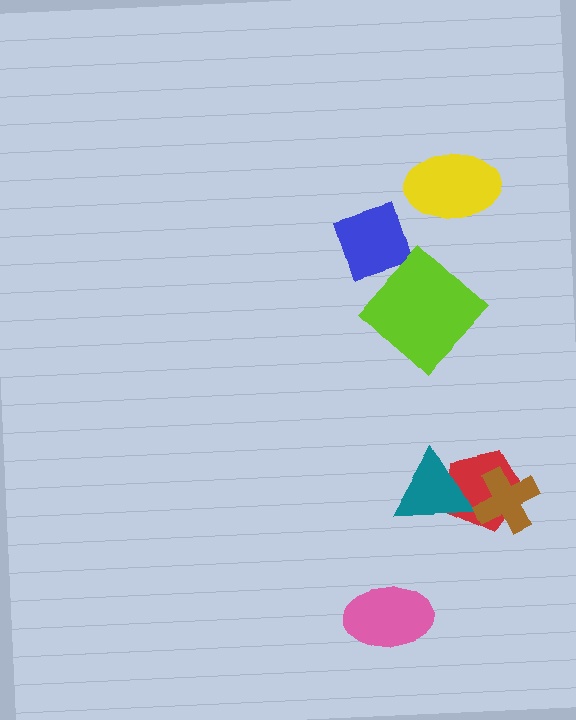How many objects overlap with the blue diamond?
0 objects overlap with the blue diamond.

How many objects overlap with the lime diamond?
0 objects overlap with the lime diamond.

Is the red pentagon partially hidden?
Yes, it is partially covered by another shape.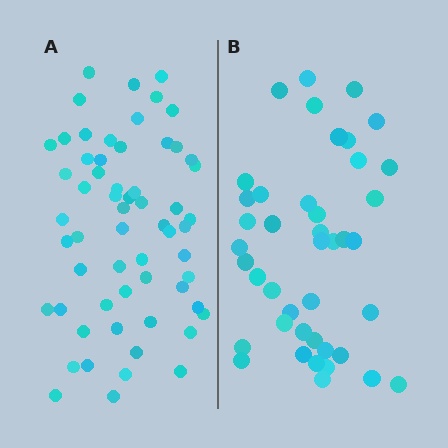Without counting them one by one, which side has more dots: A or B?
Region A (the left region) has more dots.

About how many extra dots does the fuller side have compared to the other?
Region A has approximately 20 more dots than region B.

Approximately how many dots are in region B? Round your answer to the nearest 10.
About 40 dots. (The exact count is 42, which rounds to 40.)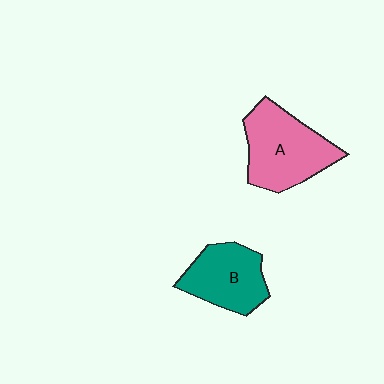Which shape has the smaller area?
Shape B (teal).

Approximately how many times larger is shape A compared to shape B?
Approximately 1.3 times.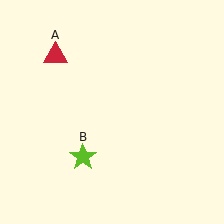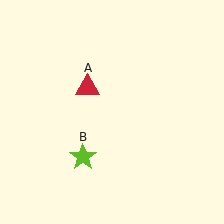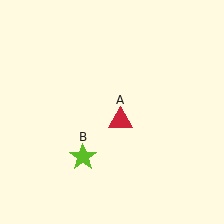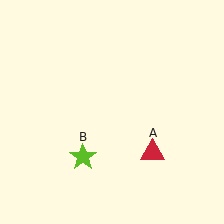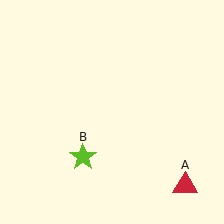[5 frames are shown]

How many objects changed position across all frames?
1 object changed position: red triangle (object A).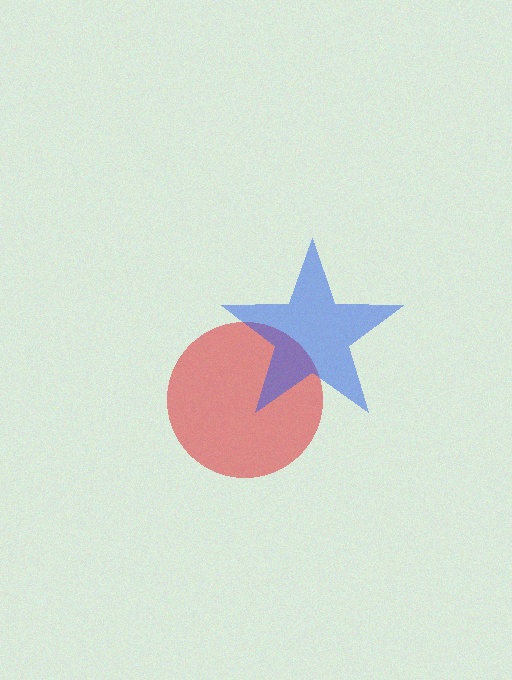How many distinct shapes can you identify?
There are 2 distinct shapes: a red circle, a blue star.